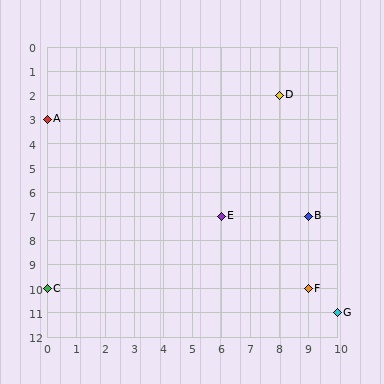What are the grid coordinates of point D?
Point D is at grid coordinates (8, 2).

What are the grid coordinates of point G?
Point G is at grid coordinates (10, 11).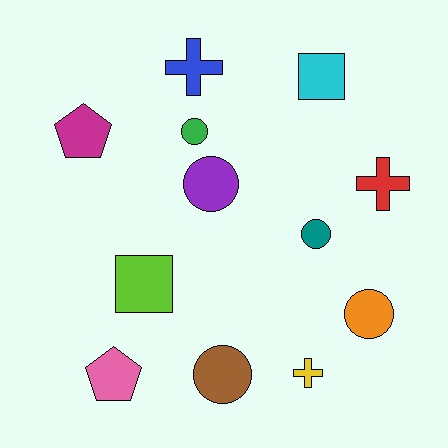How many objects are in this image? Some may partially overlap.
There are 12 objects.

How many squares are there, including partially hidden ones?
There are 2 squares.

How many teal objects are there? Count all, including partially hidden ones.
There is 1 teal object.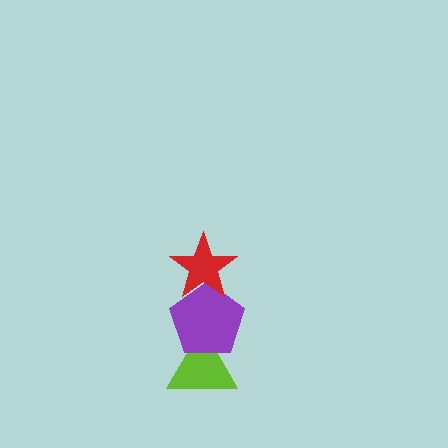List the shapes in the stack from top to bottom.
From top to bottom: the red star, the purple pentagon, the lime triangle.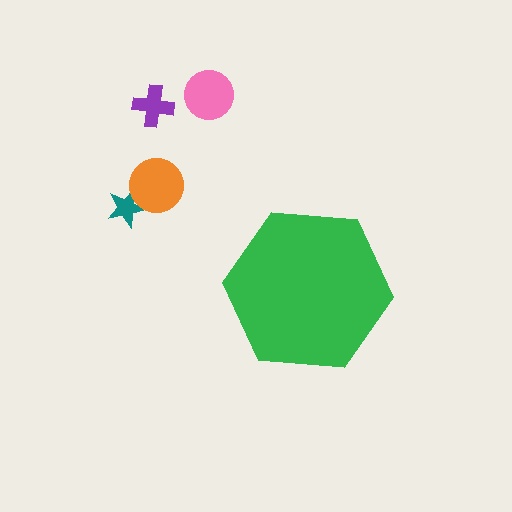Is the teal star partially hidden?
No, the teal star is fully visible.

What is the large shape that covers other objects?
A green hexagon.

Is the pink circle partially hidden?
No, the pink circle is fully visible.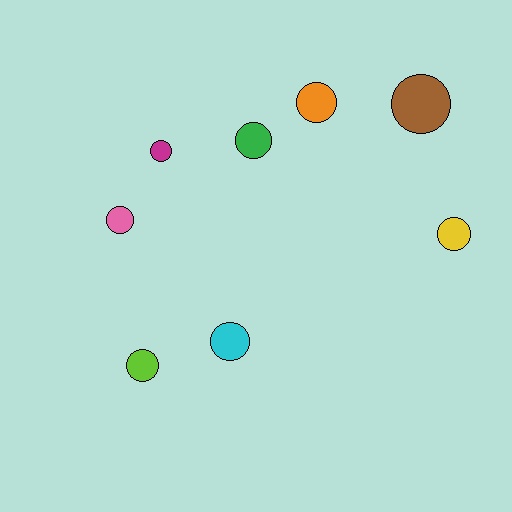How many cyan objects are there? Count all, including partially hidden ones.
There is 1 cyan object.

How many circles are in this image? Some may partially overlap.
There are 8 circles.